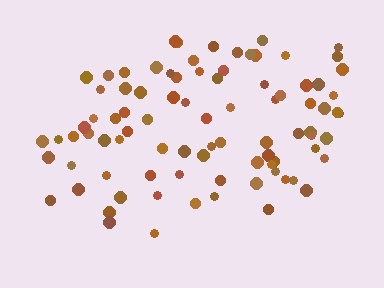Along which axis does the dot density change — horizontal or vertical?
Vertical.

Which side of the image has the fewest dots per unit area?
The bottom.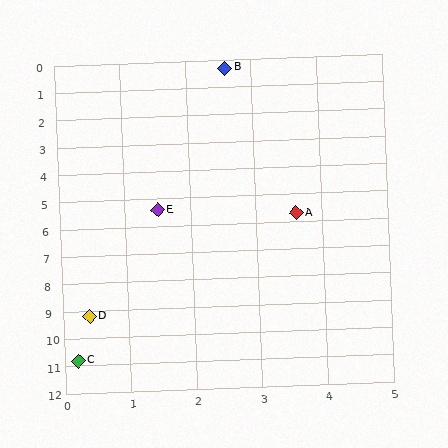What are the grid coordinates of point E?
Point E is at approximately (1.5, 5.4).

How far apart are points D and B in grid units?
Points D and B are about 9.2 grid units apart.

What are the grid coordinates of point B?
Point B is at approximately (2.6, 0.3).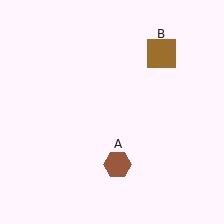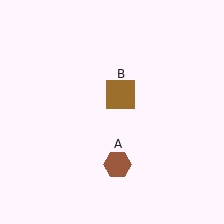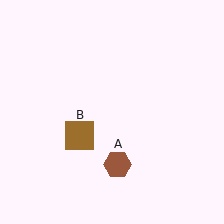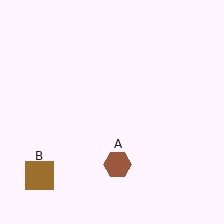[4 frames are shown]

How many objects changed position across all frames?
1 object changed position: brown square (object B).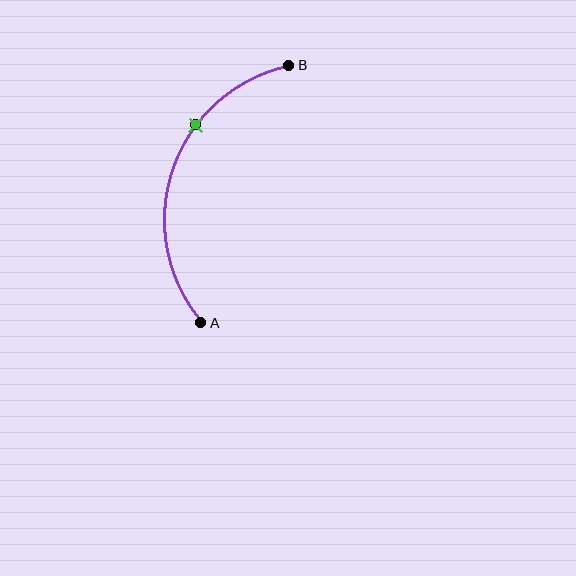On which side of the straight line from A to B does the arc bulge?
The arc bulges to the left of the straight line connecting A and B.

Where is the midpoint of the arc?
The arc midpoint is the point on the curve farthest from the straight line joining A and B. It sits to the left of that line.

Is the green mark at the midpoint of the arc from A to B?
No. The green mark lies on the arc but is closer to endpoint B. The arc midpoint would be at the point on the curve equidistant along the arc from both A and B.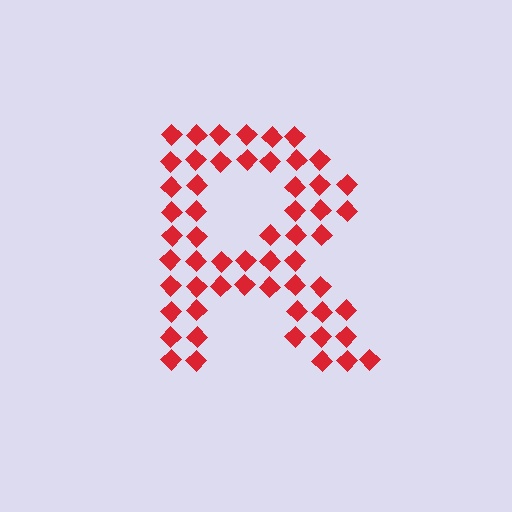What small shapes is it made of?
It is made of small diamonds.